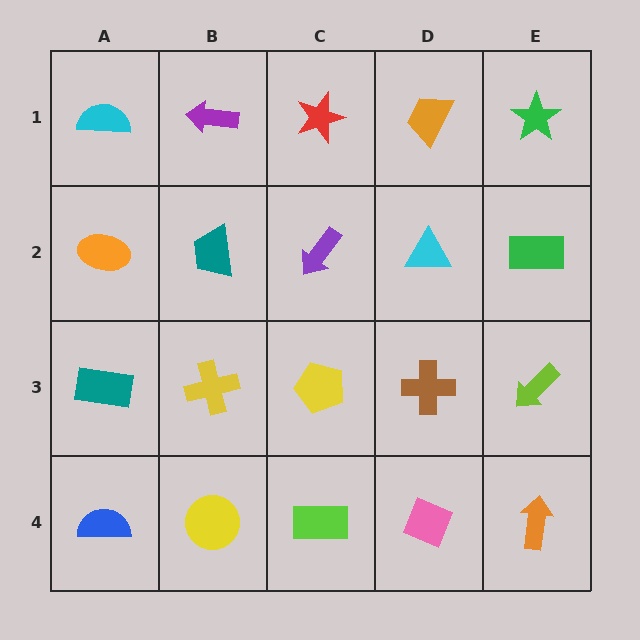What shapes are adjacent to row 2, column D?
An orange trapezoid (row 1, column D), a brown cross (row 3, column D), a purple arrow (row 2, column C), a green rectangle (row 2, column E).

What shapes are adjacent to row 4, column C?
A yellow pentagon (row 3, column C), a yellow circle (row 4, column B), a pink diamond (row 4, column D).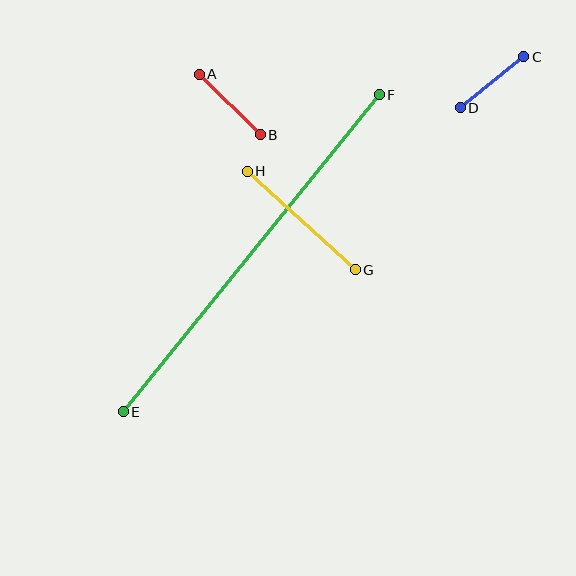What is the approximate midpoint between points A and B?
The midpoint is at approximately (230, 105) pixels.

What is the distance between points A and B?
The distance is approximately 86 pixels.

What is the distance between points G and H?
The distance is approximately 146 pixels.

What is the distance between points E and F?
The distance is approximately 408 pixels.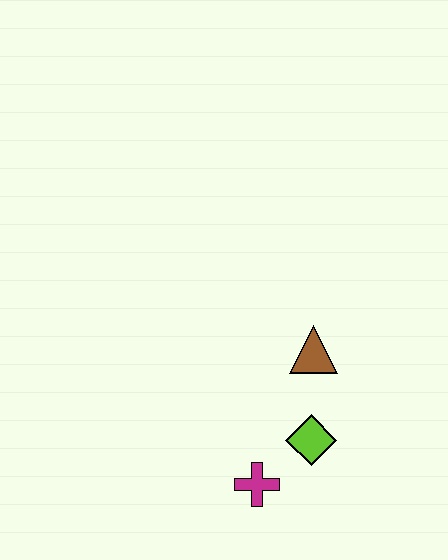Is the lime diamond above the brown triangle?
No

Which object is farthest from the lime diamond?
The brown triangle is farthest from the lime diamond.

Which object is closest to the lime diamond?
The magenta cross is closest to the lime diamond.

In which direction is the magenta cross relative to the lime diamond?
The magenta cross is to the left of the lime diamond.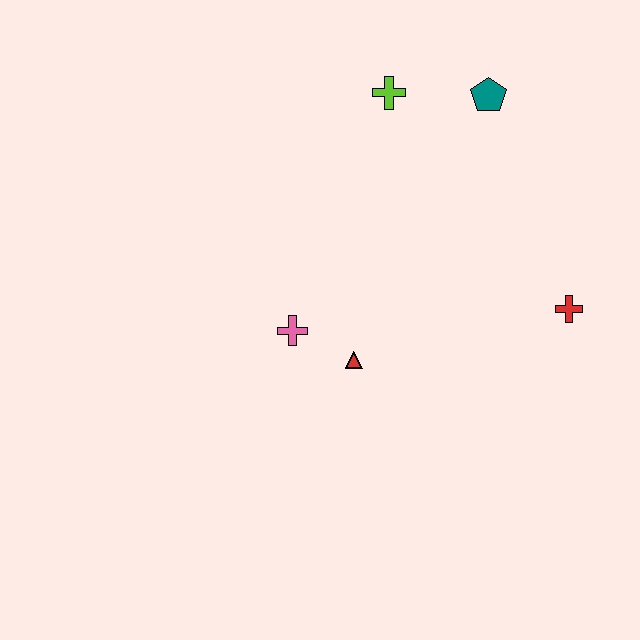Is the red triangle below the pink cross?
Yes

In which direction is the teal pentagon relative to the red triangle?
The teal pentagon is above the red triangle.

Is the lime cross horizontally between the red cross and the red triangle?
Yes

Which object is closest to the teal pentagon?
The lime cross is closest to the teal pentagon.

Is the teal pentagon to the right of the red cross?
No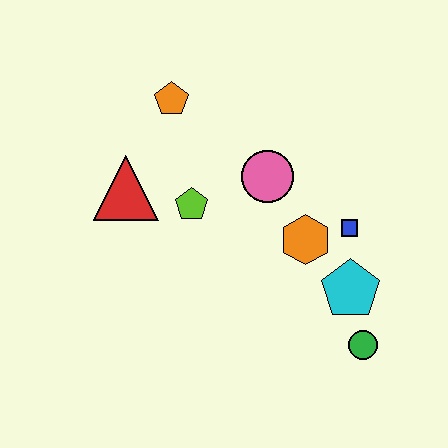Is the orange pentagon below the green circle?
No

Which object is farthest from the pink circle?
The green circle is farthest from the pink circle.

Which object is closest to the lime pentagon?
The red triangle is closest to the lime pentagon.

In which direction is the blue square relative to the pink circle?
The blue square is to the right of the pink circle.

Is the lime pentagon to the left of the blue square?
Yes